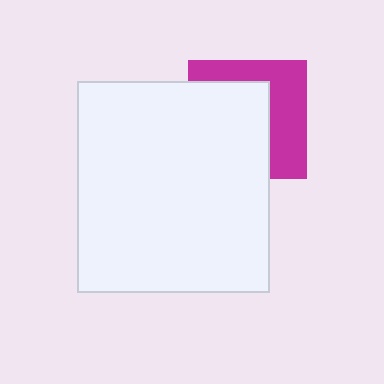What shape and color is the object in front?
The object in front is a white rectangle.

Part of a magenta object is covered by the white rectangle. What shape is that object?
It is a square.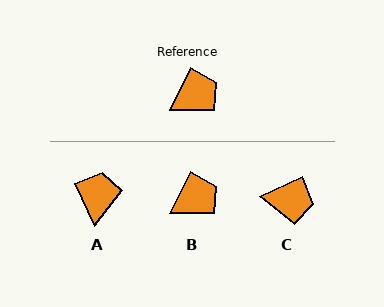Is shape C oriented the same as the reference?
No, it is off by about 39 degrees.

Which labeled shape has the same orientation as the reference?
B.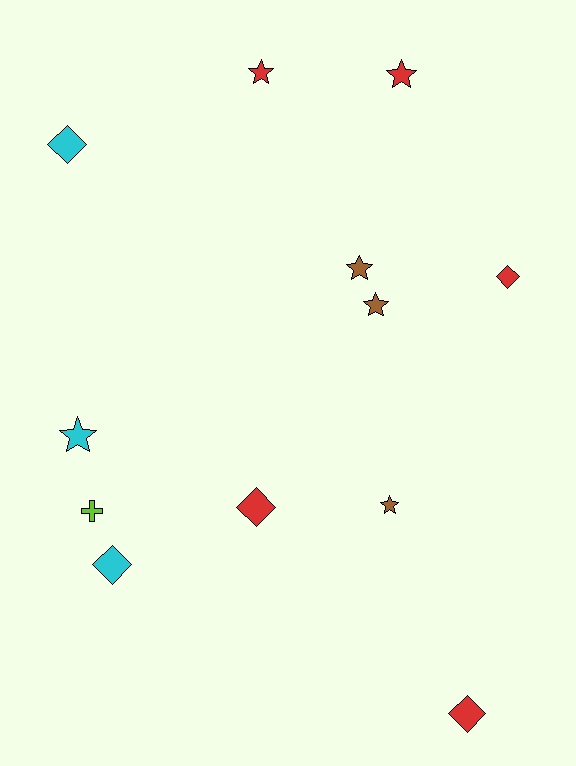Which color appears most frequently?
Red, with 5 objects.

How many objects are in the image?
There are 12 objects.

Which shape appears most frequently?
Star, with 6 objects.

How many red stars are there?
There are 2 red stars.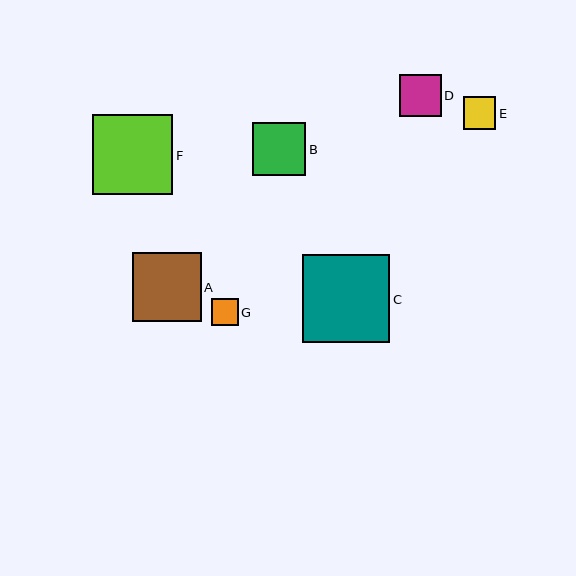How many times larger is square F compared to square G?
Square F is approximately 3.0 times the size of square G.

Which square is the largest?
Square C is the largest with a size of approximately 87 pixels.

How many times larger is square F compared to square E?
Square F is approximately 2.5 times the size of square E.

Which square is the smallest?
Square G is the smallest with a size of approximately 27 pixels.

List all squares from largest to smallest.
From largest to smallest: C, F, A, B, D, E, G.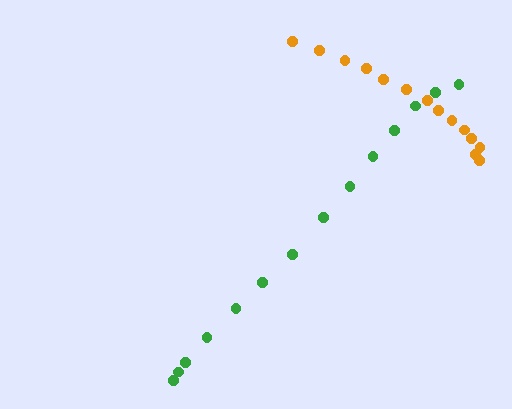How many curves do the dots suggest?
There are 2 distinct paths.